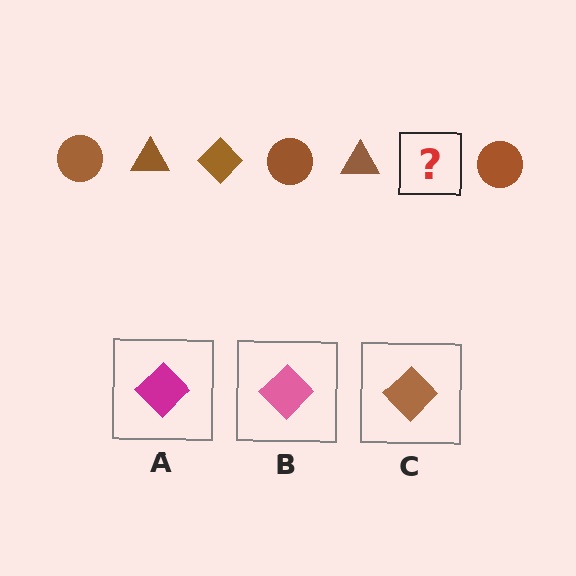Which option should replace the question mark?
Option C.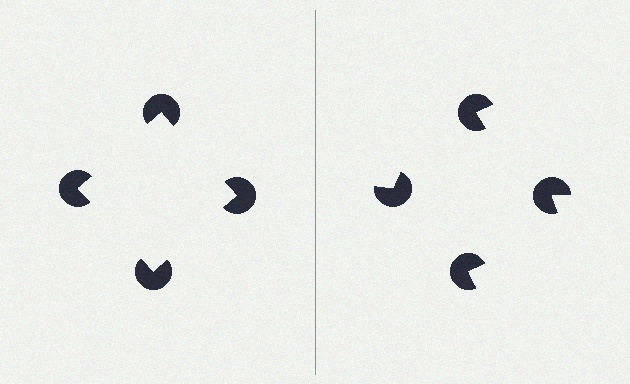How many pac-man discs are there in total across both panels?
8 — 4 on each side.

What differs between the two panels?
The pac-man discs are positioned identically on both sides; only the wedge orientations differ. On the left they align to a square; on the right they are misaligned.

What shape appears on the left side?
An illusory square.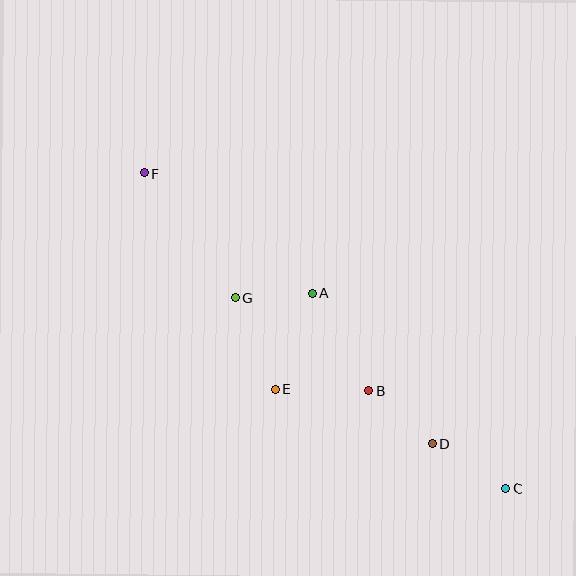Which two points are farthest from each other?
Points C and F are farthest from each other.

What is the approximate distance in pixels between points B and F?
The distance between B and F is approximately 313 pixels.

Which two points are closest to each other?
Points A and G are closest to each other.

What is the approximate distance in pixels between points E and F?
The distance between E and F is approximately 253 pixels.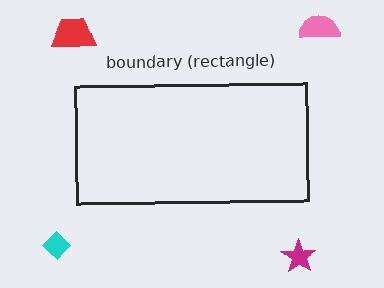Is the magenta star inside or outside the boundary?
Outside.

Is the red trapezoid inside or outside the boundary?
Outside.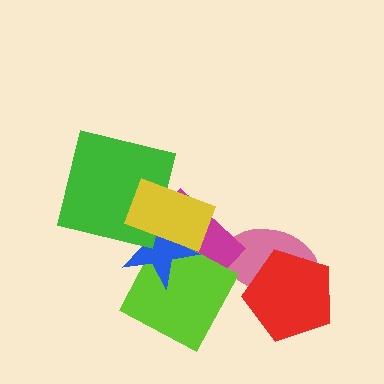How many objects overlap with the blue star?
4 objects overlap with the blue star.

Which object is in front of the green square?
The yellow rectangle is in front of the green square.